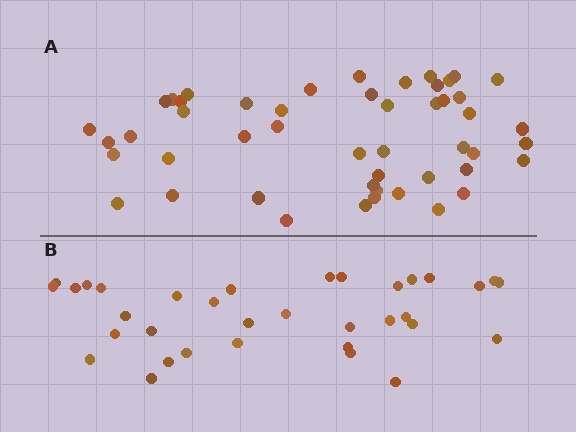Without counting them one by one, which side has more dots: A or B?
Region A (the top region) has more dots.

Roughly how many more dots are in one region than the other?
Region A has approximately 15 more dots than region B.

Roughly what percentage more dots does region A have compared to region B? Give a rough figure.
About 45% more.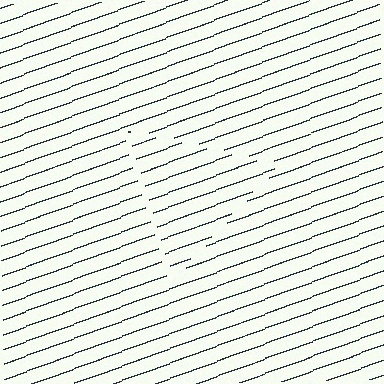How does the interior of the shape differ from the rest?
The interior of the shape contains the same grating, shifted by half a period — the contour is defined by the phase discontinuity where line-ends from the inner and outer gratings abut.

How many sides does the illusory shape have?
3 sides — the line-ends trace a triangle.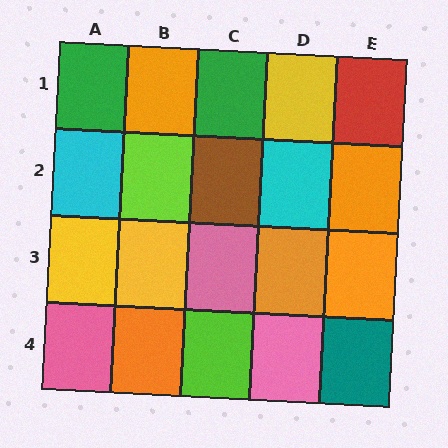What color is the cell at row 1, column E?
Red.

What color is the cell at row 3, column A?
Yellow.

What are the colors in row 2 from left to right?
Cyan, lime, brown, cyan, orange.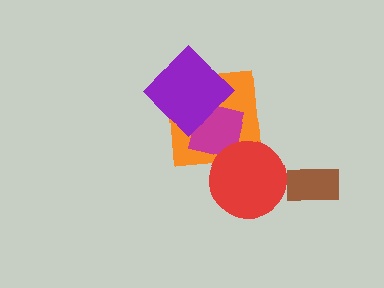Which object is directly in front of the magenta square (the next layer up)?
The purple diamond is directly in front of the magenta square.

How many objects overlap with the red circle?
2 objects overlap with the red circle.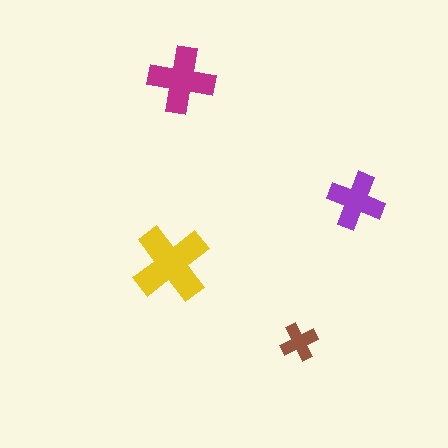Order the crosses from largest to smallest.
the yellow one, the magenta one, the purple one, the brown one.